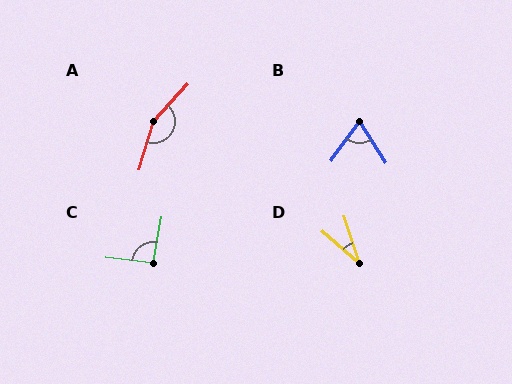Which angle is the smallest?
D, at approximately 31 degrees.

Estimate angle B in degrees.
Approximately 68 degrees.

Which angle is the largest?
A, at approximately 154 degrees.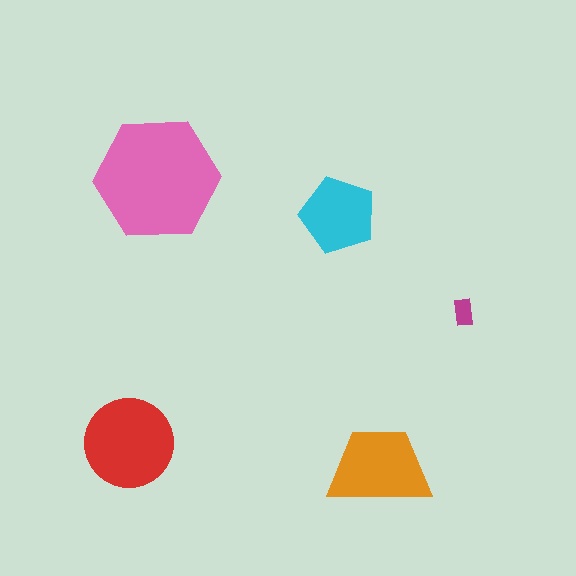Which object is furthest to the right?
The magenta rectangle is rightmost.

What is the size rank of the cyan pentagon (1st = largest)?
4th.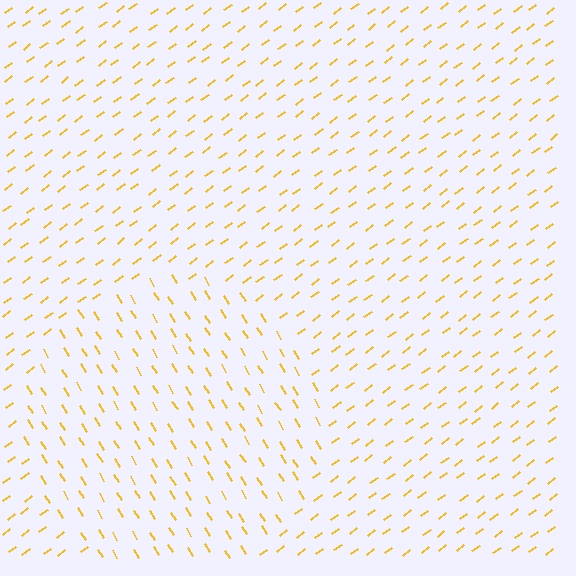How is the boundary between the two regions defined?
The boundary is defined purely by a change in line orientation (approximately 85 degrees difference). All lines are the same color and thickness.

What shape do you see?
I see a circle.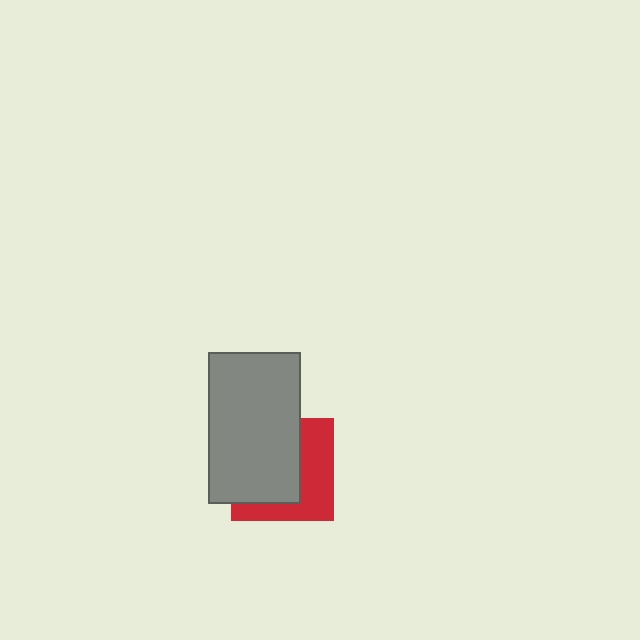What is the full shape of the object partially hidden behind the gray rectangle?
The partially hidden object is a red square.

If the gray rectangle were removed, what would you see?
You would see the complete red square.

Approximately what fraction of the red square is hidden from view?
Roughly 57% of the red square is hidden behind the gray rectangle.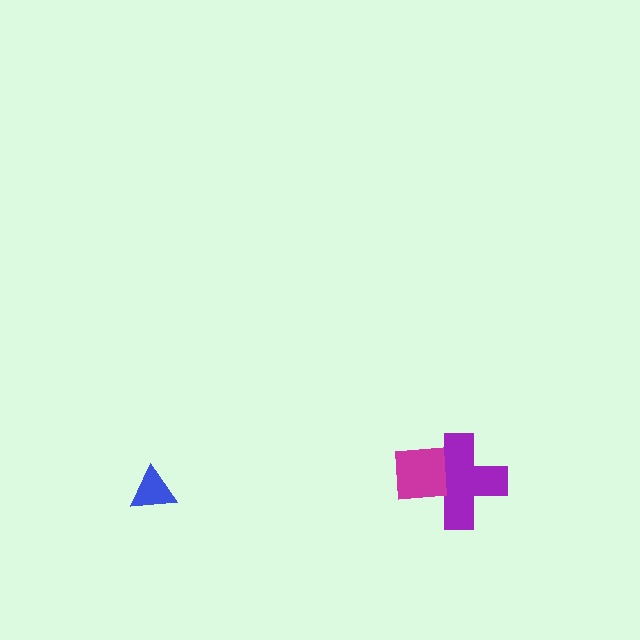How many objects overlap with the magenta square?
1 object overlaps with the magenta square.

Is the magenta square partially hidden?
No, no other shape covers it.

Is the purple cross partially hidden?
Yes, it is partially covered by another shape.